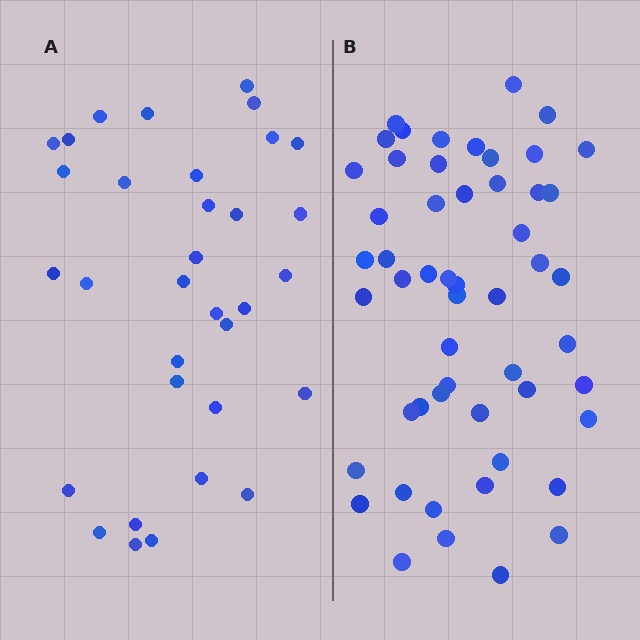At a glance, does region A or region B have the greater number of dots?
Region B (the right region) has more dots.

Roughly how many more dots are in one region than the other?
Region B has approximately 20 more dots than region A.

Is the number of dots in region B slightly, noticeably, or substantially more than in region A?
Region B has substantially more. The ratio is roughly 1.6 to 1.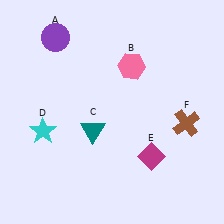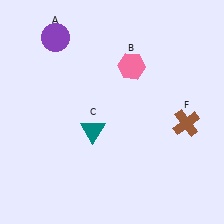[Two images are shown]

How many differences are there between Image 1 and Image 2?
There are 2 differences between the two images.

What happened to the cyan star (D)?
The cyan star (D) was removed in Image 2. It was in the bottom-left area of Image 1.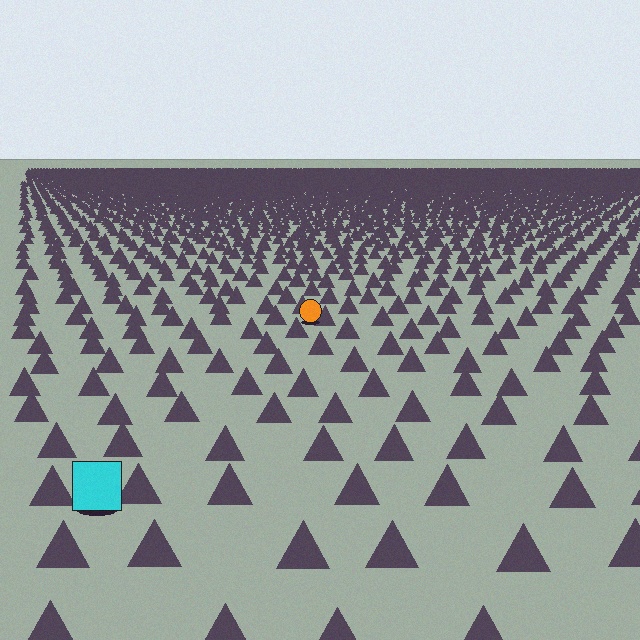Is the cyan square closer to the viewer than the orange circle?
Yes. The cyan square is closer — you can tell from the texture gradient: the ground texture is coarser near it.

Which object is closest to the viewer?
The cyan square is closest. The texture marks near it are larger and more spread out.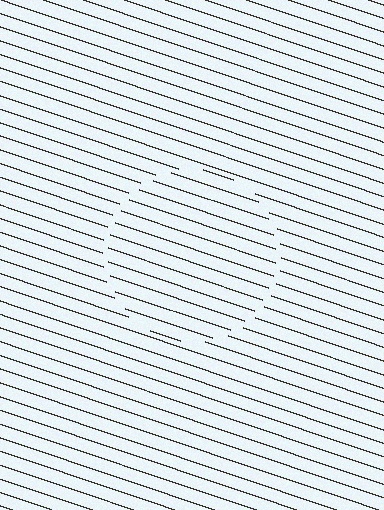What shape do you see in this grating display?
An illusory circle. The interior of the shape contains the same grating, shifted by half a period — the contour is defined by the phase discontinuity where line-ends from the inner and outer gratings abut.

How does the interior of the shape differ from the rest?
The interior of the shape contains the same grating, shifted by half a period — the contour is defined by the phase discontinuity where line-ends from the inner and outer gratings abut.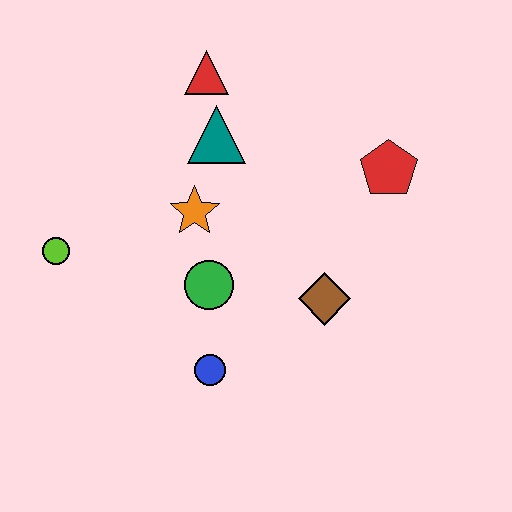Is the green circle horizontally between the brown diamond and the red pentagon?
No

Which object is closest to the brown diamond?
The green circle is closest to the brown diamond.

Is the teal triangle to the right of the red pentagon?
No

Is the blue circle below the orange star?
Yes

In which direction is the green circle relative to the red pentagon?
The green circle is to the left of the red pentagon.